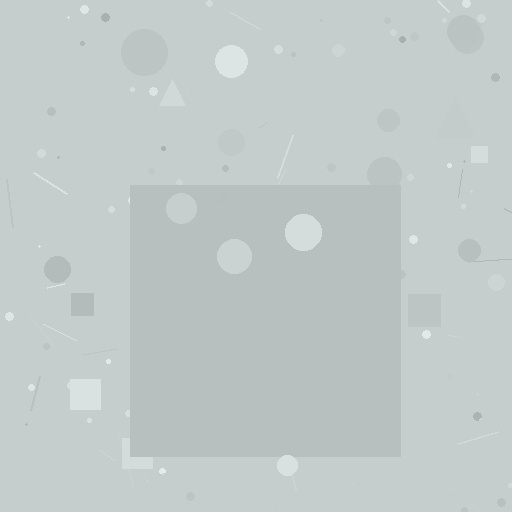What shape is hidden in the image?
A square is hidden in the image.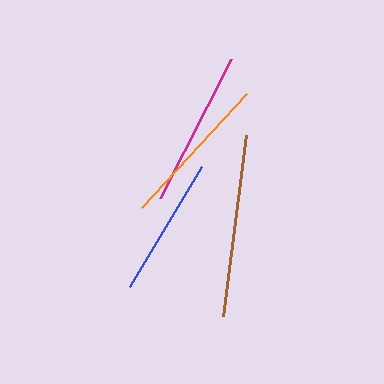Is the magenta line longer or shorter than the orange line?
The magenta line is longer than the orange line.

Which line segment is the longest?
The brown line is the longest at approximately 182 pixels.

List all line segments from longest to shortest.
From longest to shortest: brown, magenta, orange, blue.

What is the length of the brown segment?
The brown segment is approximately 182 pixels long.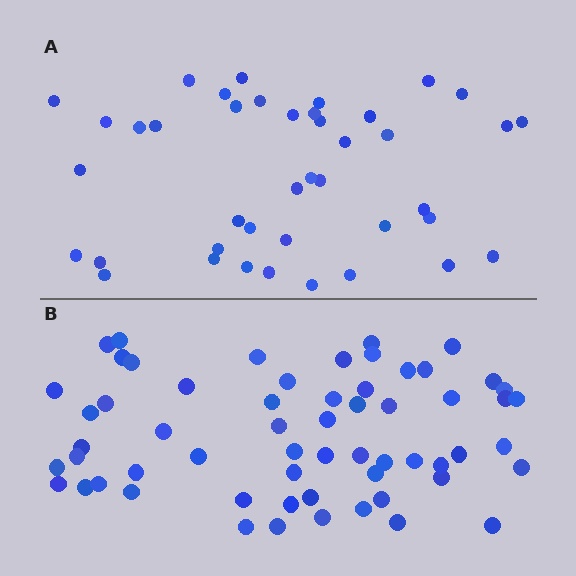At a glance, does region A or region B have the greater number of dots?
Region B (the bottom region) has more dots.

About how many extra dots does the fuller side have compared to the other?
Region B has approximately 20 more dots than region A.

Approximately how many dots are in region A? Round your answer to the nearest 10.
About 40 dots. (The exact count is 41, which rounds to 40.)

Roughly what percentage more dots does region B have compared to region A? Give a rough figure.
About 45% more.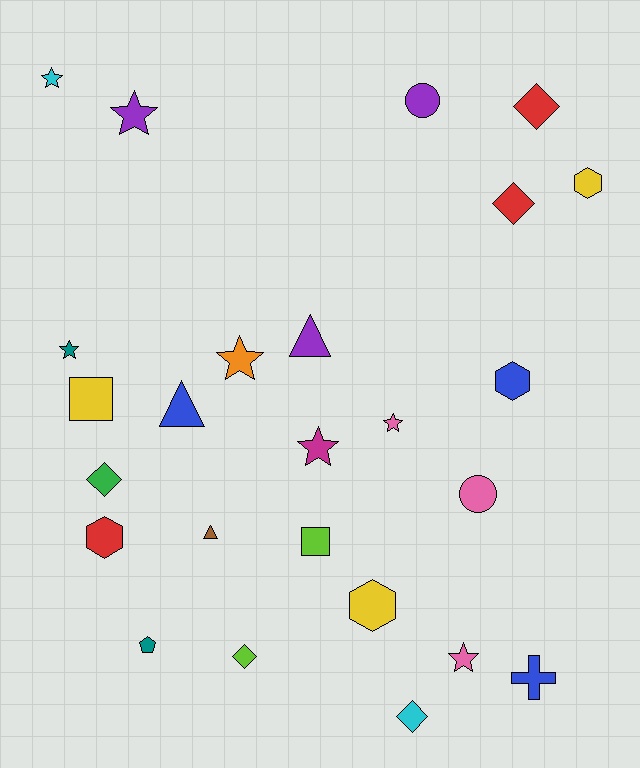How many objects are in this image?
There are 25 objects.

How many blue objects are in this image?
There are 3 blue objects.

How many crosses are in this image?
There is 1 cross.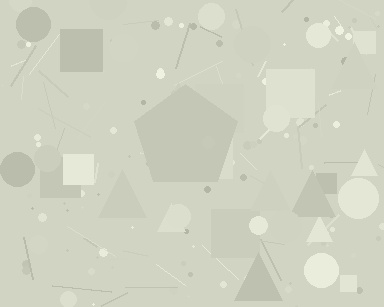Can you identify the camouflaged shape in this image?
The camouflaged shape is a pentagon.